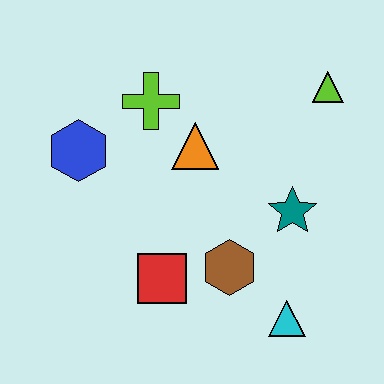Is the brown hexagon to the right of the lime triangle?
No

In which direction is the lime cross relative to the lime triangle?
The lime cross is to the left of the lime triangle.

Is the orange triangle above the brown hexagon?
Yes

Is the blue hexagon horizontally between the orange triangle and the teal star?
No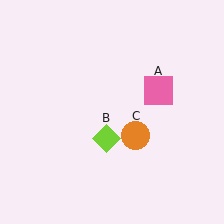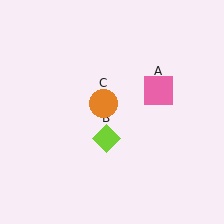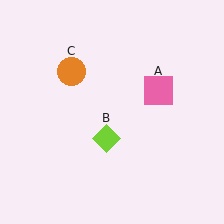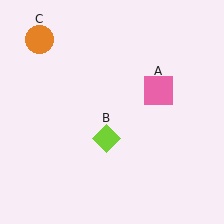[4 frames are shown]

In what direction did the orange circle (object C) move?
The orange circle (object C) moved up and to the left.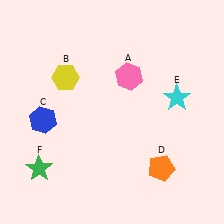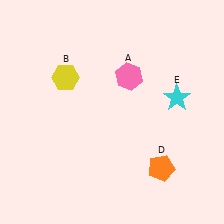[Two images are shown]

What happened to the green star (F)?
The green star (F) was removed in Image 2. It was in the bottom-left area of Image 1.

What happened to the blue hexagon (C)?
The blue hexagon (C) was removed in Image 2. It was in the bottom-left area of Image 1.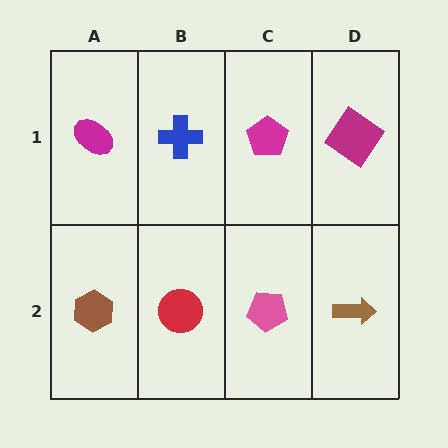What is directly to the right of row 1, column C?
A magenta diamond.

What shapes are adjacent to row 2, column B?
A blue cross (row 1, column B), a brown hexagon (row 2, column A), a pink pentagon (row 2, column C).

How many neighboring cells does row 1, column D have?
2.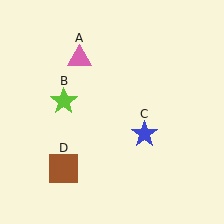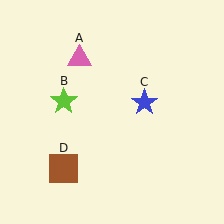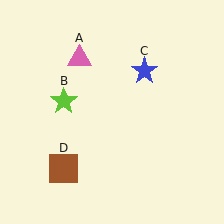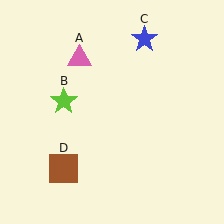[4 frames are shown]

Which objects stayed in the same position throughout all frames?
Pink triangle (object A) and lime star (object B) and brown square (object D) remained stationary.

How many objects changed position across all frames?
1 object changed position: blue star (object C).